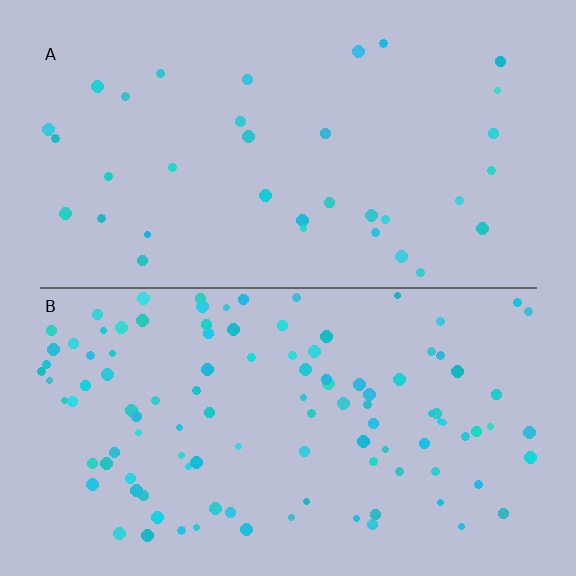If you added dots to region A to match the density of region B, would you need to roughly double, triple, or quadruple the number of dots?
Approximately triple.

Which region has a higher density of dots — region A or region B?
B (the bottom).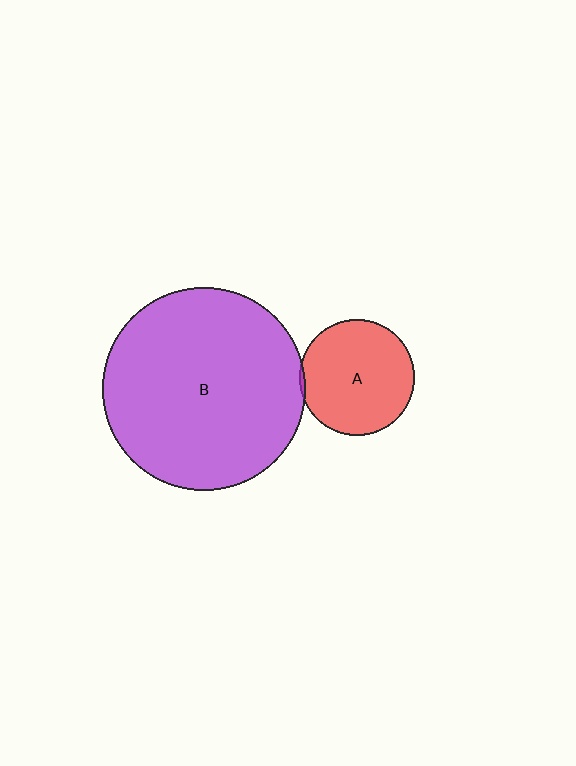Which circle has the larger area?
Circle B (purple).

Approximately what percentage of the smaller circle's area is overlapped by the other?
Approximately 5%.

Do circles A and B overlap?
Yes.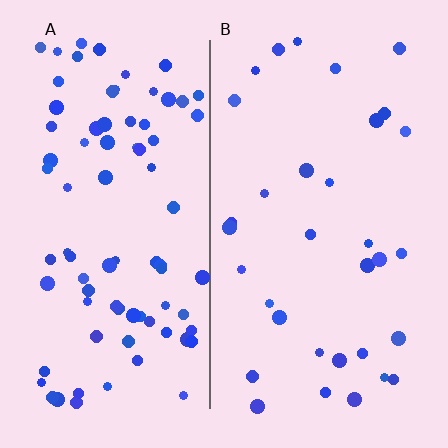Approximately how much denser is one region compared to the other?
Approximately 2.4× — region A over region B.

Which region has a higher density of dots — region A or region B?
A (the left).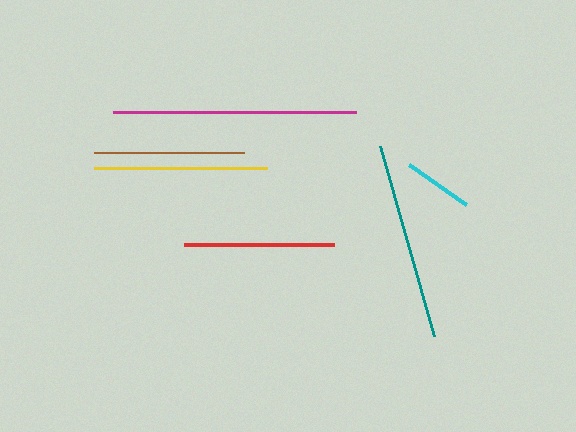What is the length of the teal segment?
The teal segment is approximately 198 pixels long.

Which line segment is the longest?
The magenta line is the longest at approximately 243 pixels.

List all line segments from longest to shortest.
From longest to shortest: magenta, teal, yellow, brown, red, cyan.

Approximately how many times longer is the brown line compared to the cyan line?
The brown line is approximately 2.1 times the length of the cyan line.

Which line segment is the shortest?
The cyan line is the shortest at approximately 70 pixels.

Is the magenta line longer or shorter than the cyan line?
The magenta line is longer than the cyan line.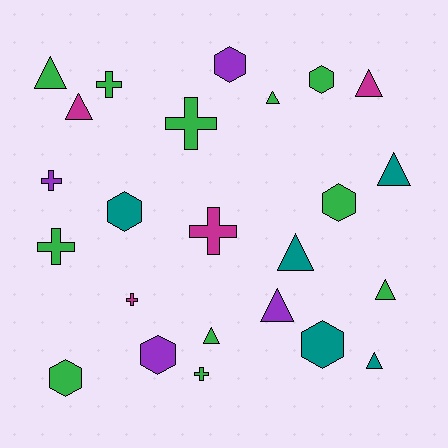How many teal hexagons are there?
There are 2 teal hexagons.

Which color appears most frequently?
Green, with 11 objects.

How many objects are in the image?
There are 24 objects.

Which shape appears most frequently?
Triangle, with 10 objects.